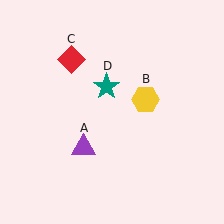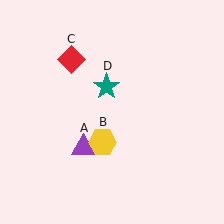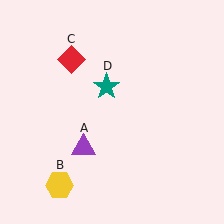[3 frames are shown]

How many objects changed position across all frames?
1 object changed position: yellow hexagon (object B).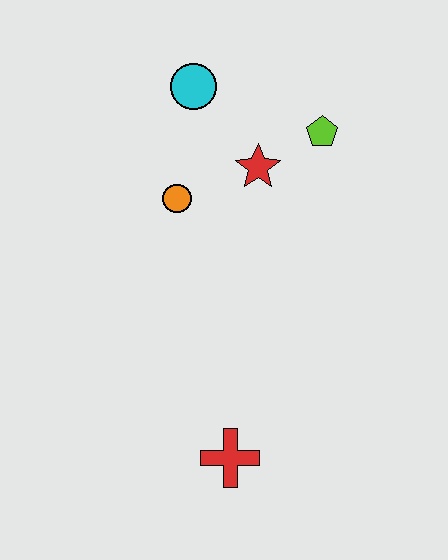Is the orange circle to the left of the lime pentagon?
Yes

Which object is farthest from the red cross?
The cyan circle is farthest from the red cross.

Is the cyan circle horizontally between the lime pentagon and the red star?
No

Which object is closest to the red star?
The lime pentagon is closest to the red star.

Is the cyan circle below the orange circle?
No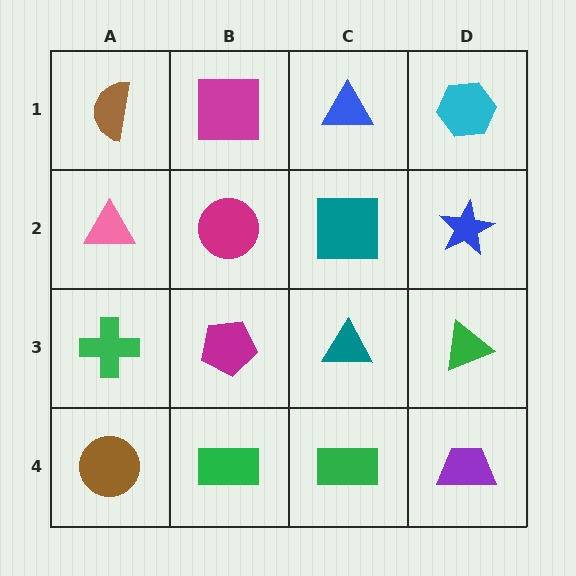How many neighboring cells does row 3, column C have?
4.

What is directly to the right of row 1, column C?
A cyan hexagon.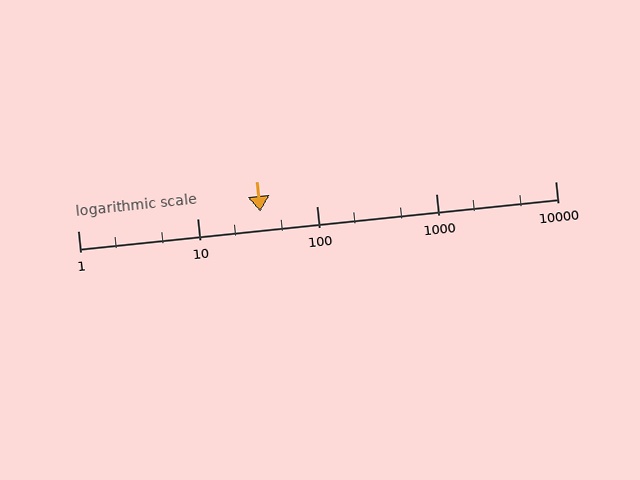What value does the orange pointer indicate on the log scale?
The pointer indicates approximately 34.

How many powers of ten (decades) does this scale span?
The scale spans 4 decades, from 1 to 10000.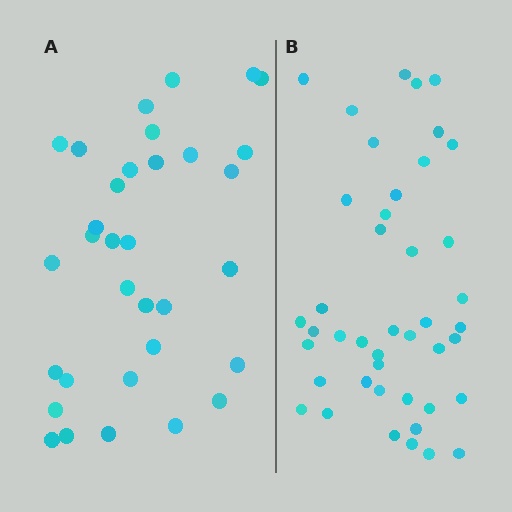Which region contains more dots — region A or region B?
Region B (the right region) has more dots.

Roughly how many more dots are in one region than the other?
Region B has roughly 10 or so more dots than region A.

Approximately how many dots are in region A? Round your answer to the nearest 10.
About 30 dots. (The exact count is 33, which rounds to 30.)